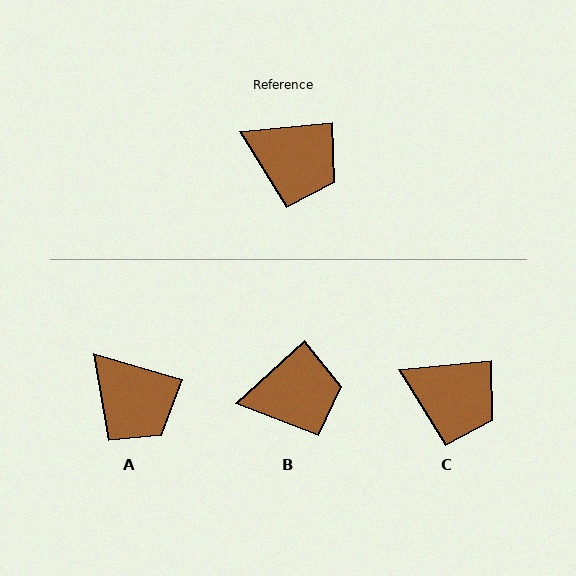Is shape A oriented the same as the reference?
No, it is off by about 22 degrees.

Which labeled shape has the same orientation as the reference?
C.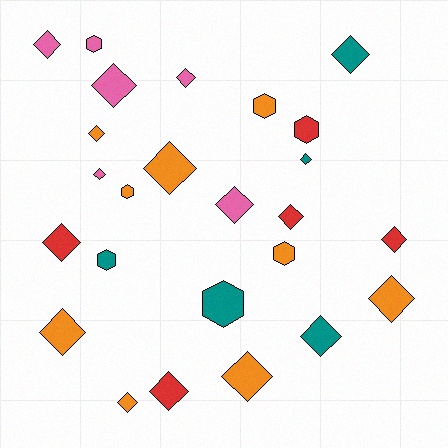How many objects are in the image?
There are 25 objects.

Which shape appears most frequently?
Diamond, with 18 objects.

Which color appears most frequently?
Orange, with 9 objects.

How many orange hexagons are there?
There are 3 orange hexagons.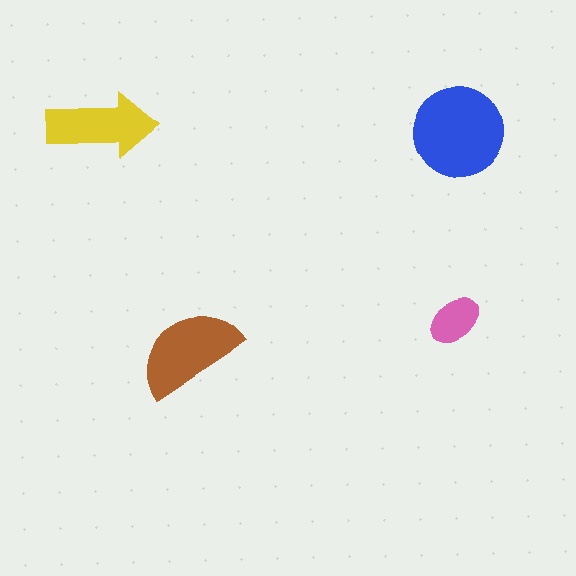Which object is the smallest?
The pink ellipse.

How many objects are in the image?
There are 4 objects in the image.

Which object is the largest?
The blue circle.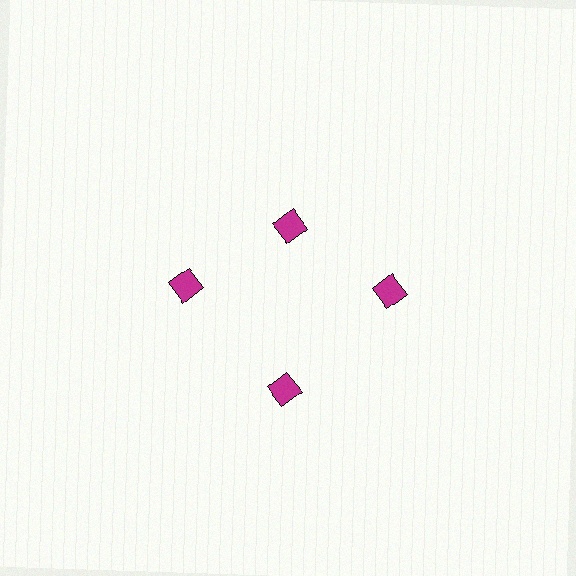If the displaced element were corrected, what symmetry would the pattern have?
It would have 4-fold rotational symmetry — the pattern would map onto itself every 90 degrees.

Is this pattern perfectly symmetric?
No. The 4 magenta diamonds are arranged in a ring, but one element near the 12 o'clock position is pulled inward toward the center, breaking the 4-fold rotational symmetry.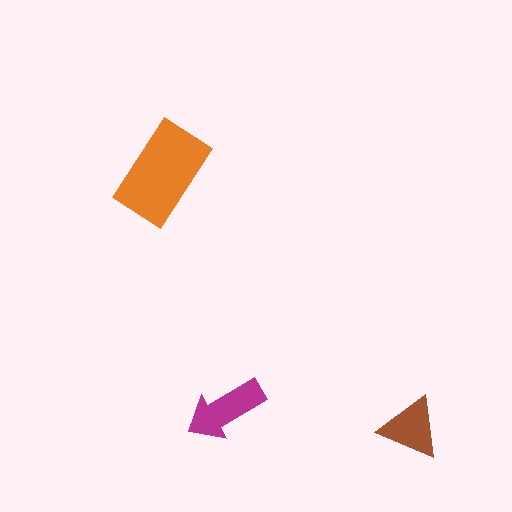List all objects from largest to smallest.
The orange rectangle, the magenta arrow, the brown triangle.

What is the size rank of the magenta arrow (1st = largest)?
2nd.